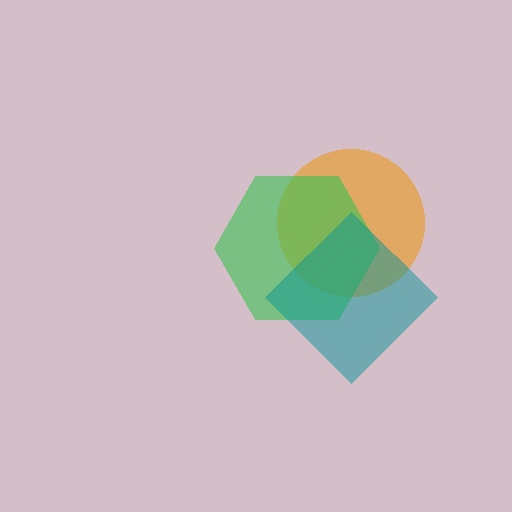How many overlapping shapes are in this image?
There are 3 overlapping shapes in the image.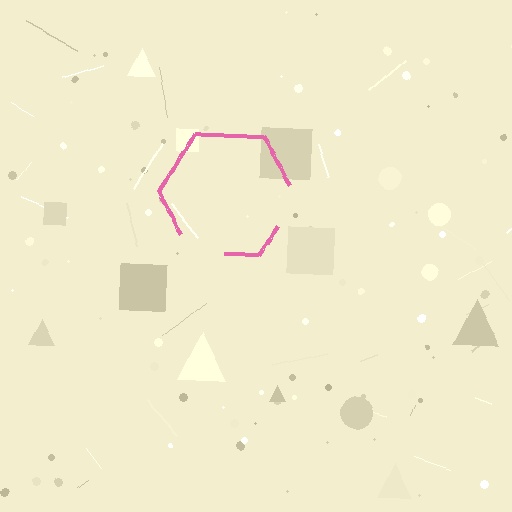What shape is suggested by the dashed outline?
The dashed outline suggests a hexagon.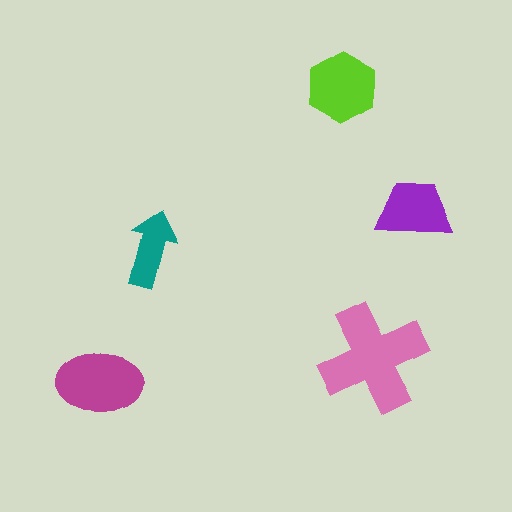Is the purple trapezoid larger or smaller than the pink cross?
Smaller.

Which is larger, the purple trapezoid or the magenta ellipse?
The magenta ellipse.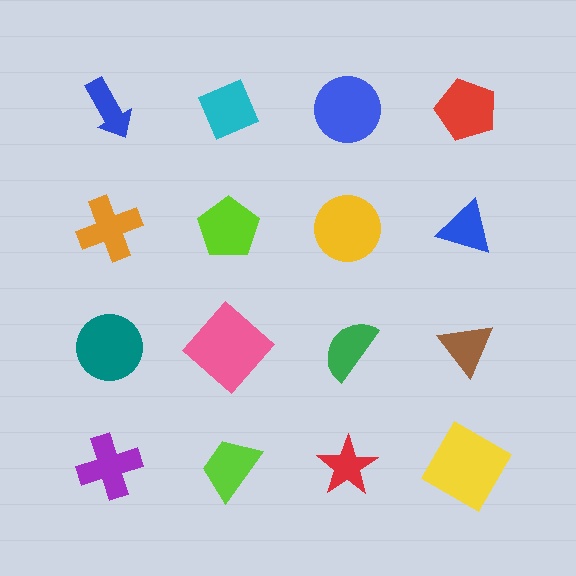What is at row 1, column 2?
A cyan diamond.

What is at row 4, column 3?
A red star.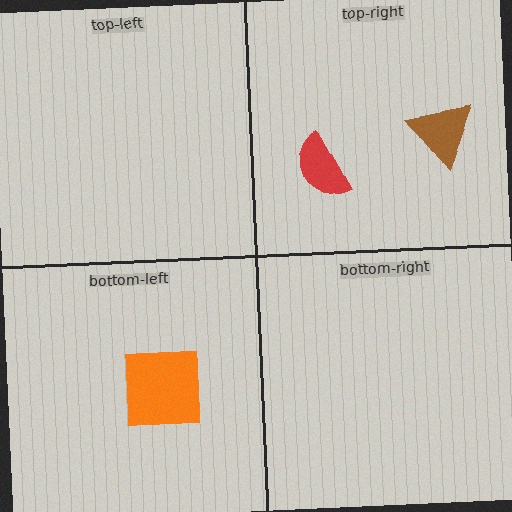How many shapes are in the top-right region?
2.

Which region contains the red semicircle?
The top-right region.